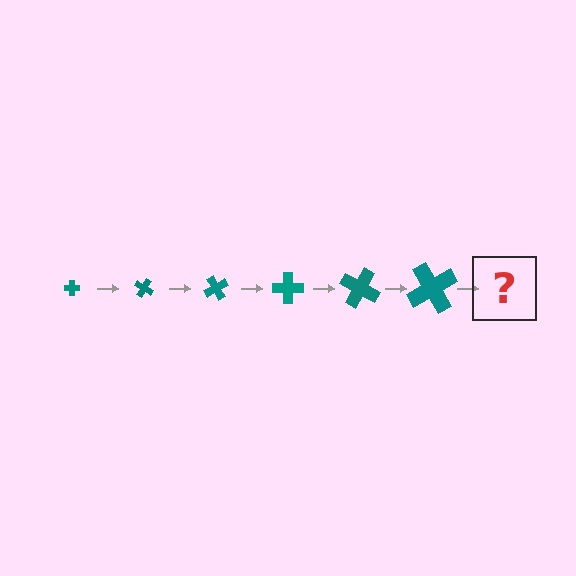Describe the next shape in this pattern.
It should be a cross, larger than the previous one and rotated 180 degrees from the start.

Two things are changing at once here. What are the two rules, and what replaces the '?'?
The two rules are that the cross grows larger each step and it rotates 30 degrees each step. The '?' should be a cross, larger than the previous one and rotated 180 degrees from the start.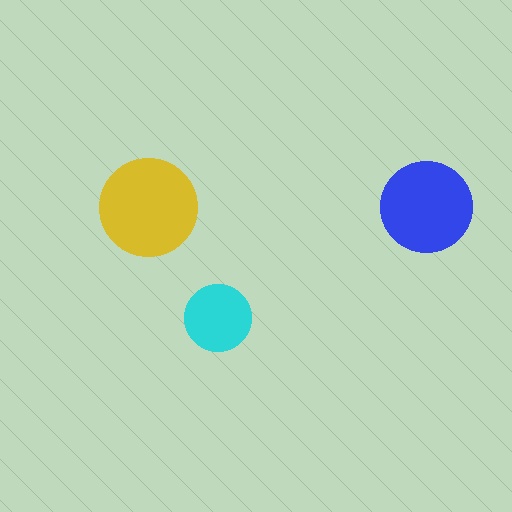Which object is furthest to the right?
The blue circle is rightmost.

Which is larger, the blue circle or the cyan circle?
The blue one.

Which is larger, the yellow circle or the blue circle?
The yellow one.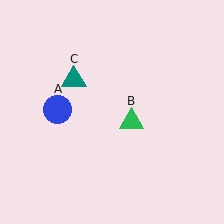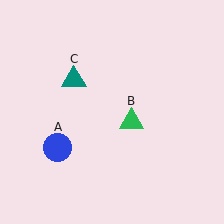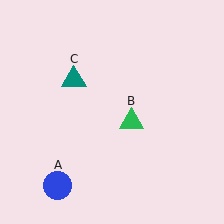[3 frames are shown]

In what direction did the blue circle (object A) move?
The blue circle (object A) moved down.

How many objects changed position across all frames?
1 object changed position: blue circle (object A).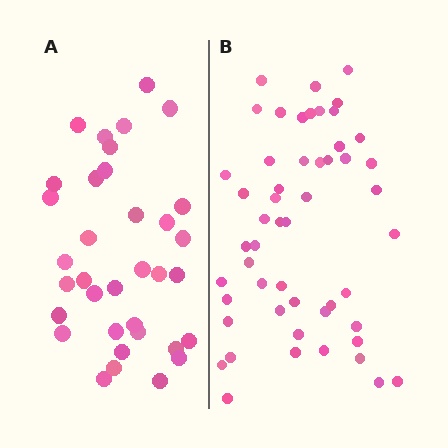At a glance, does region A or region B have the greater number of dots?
Region B (the right region) has more dots.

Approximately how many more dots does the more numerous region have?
Region B has approximately 15 more dots than region A.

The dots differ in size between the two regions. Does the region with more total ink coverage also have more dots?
No. Region A has more total ink coverage because its dots are larger, but region B actually contains more individual dots. Total area can be misleading — the number of items is what matters here.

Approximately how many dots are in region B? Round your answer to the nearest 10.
About 50 dots. (The exact count is 52, which rounds to 50.)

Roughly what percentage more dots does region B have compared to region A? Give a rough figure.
About 50% more.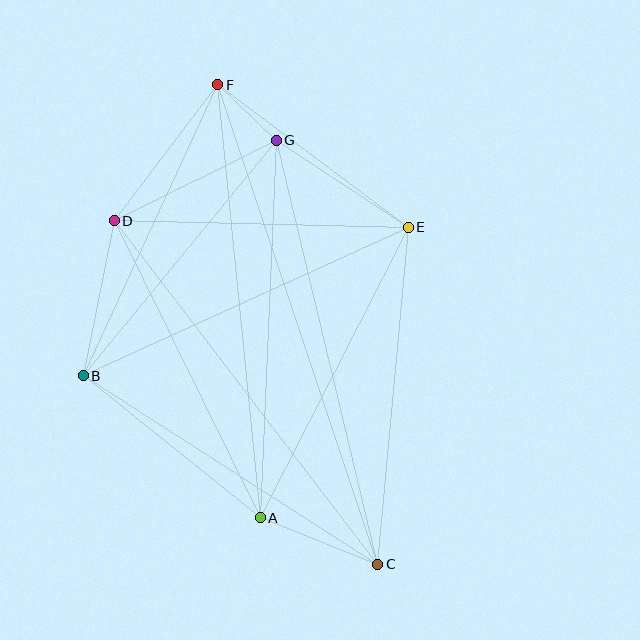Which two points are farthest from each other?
Points C and F are farthest from each other.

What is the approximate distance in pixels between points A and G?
The distance between A and G is approximately 378 pixels.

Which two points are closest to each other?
Points F and G are closest to each other.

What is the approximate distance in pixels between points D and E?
The distance between D and E is approximately 294 pixels.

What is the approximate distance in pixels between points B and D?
The distance between B and D is approximately 158 pixels.